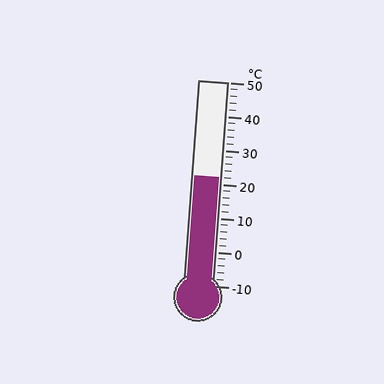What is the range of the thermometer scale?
The thermometer scale ranges from -10°C to 50°C.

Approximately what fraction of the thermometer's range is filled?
The thermometer is filled to approximately 55% of its range.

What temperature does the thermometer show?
The thermometer shows approximately 22°C.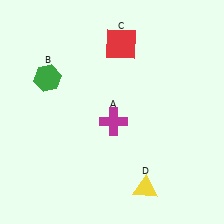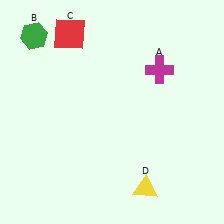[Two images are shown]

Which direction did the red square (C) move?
The red square (C) moved left.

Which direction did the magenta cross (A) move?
The magenta cross (A) moved up.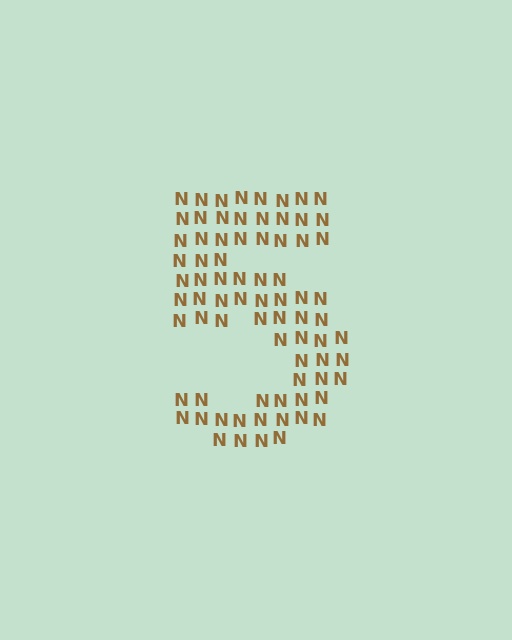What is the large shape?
The large shape is the digit 5.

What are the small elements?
The small elements are letter N's.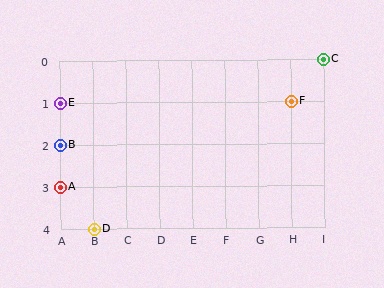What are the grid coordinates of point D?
Point D is at grid coordinates (B, 4).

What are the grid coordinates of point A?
Point A is at grid coordinates (A, 3).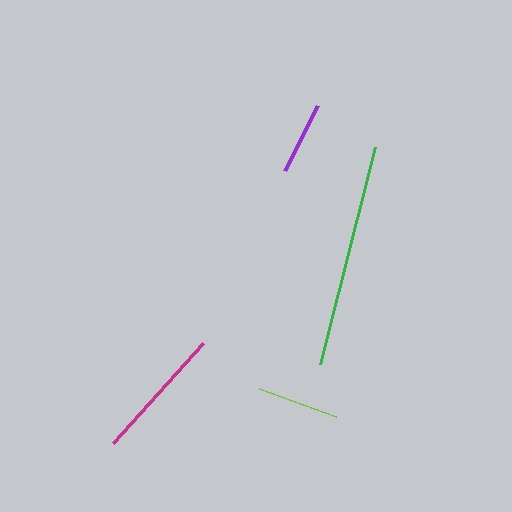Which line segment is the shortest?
The purple line is the shortest at approximately 72 pixels.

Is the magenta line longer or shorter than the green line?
The green line is longer than the magenta line.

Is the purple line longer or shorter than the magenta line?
The magenta line is longer than the purple line.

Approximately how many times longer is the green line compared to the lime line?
The green line is approximately 2.7 times the length of the lime line.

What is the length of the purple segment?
The purple segment is approximately 72 pixels long.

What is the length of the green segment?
The green segment is approximately 223 pixels long.